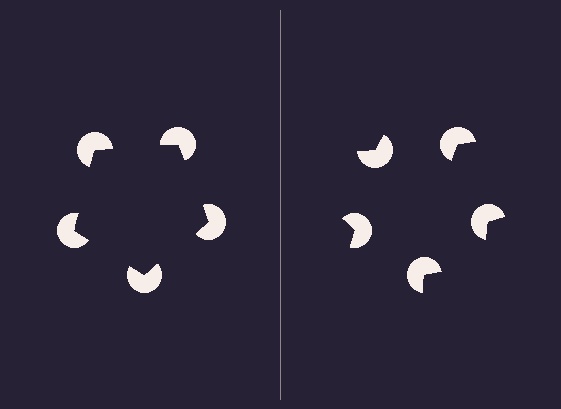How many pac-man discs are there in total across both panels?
10 — 5 on each side.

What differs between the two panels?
The pac-man discs are positioned identically on both sides; only the wedge orientations differ. On the left they align to a pentagon; on the right they are misaligned.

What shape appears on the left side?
An illusory pentagon.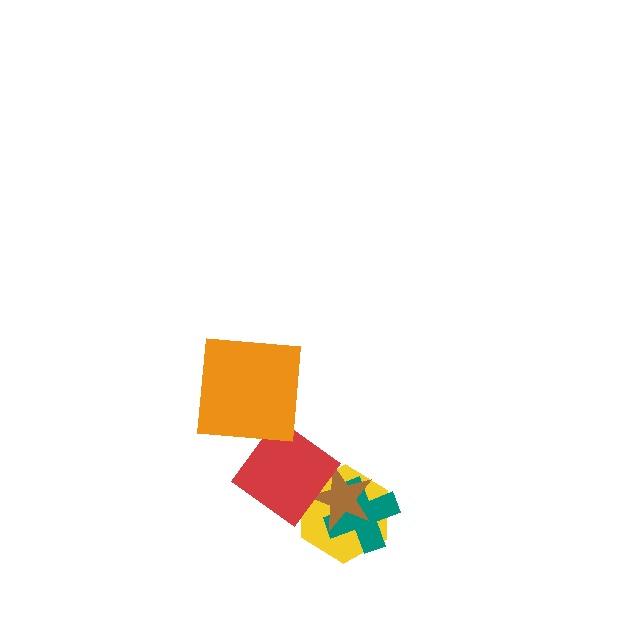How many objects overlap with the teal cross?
2 objects overlap with the teal cross.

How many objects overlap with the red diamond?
2 objects overlap with the red diamond.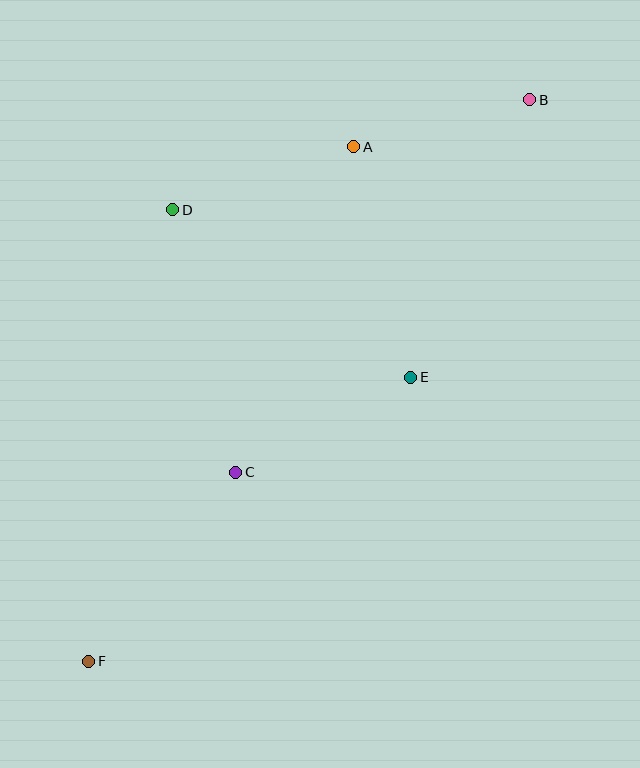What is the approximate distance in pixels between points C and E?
The distance between C and E is approximately 199 pixels.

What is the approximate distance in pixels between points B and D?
The distance between B and D is approximately 374 pixels.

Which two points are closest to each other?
Points A and B are closest to each other.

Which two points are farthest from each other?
Points B and F are farthest from each other.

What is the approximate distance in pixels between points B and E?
The distance between B and E is approximately 302 pixels.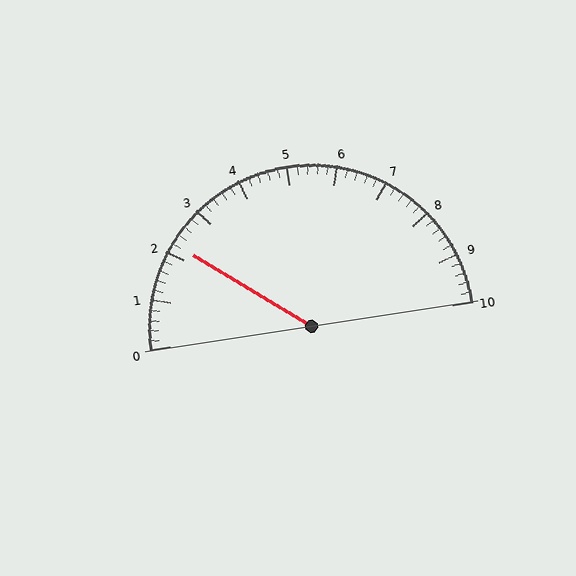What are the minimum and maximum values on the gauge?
The gauge ranges from 0 to 10.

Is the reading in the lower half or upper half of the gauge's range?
The reading is in the lower half of the range (0 to 10).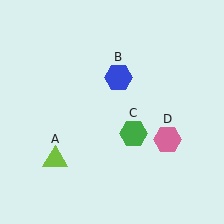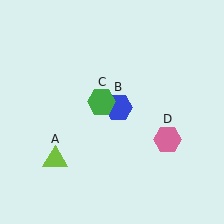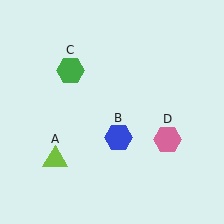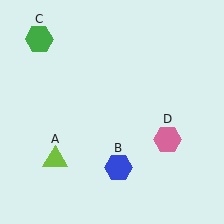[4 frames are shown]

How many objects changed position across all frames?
2 objects changed position: blue hexagon (object B), green hexagon (object C).